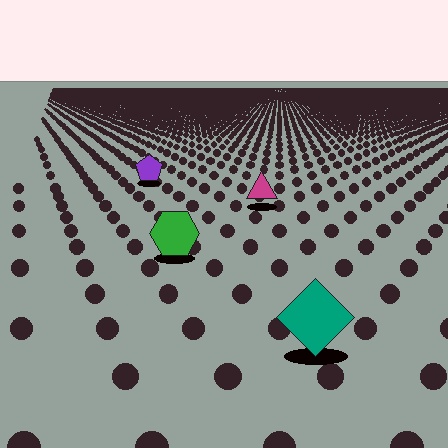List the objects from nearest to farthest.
From nearest to farthest: the teal diamond, the green hexagon, the magenta triangle, the purple pentagon.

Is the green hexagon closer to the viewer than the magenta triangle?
Yes. The green hexagon is closer — you can tell from the texture gradient: the ground texture is coarser near it.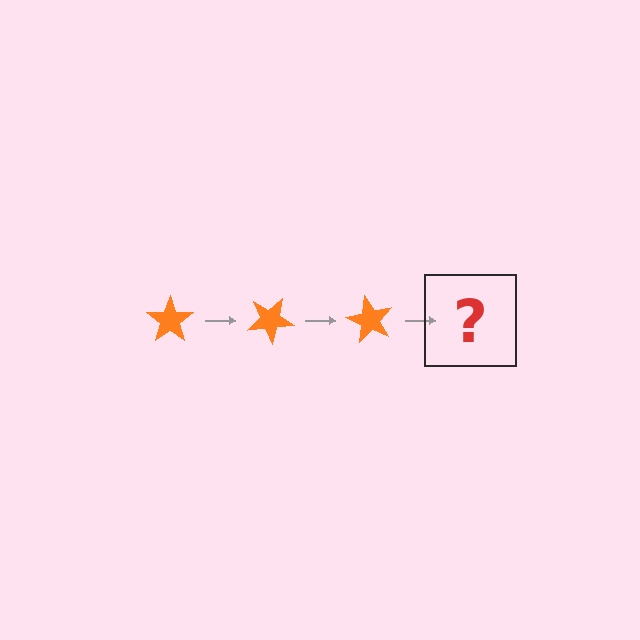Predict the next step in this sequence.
The next step is an orange star rotated 90 degrees.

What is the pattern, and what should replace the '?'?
The pattern is that the star rotates 30 degrees each step. The '?' should be an orange star rotated 90 degrees.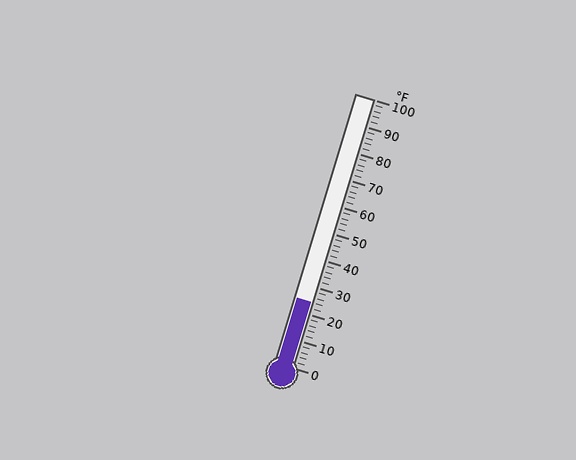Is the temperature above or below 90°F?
The temperature is below 90°F.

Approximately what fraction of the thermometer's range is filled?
The thermometer is filled to approximately 25% of its range.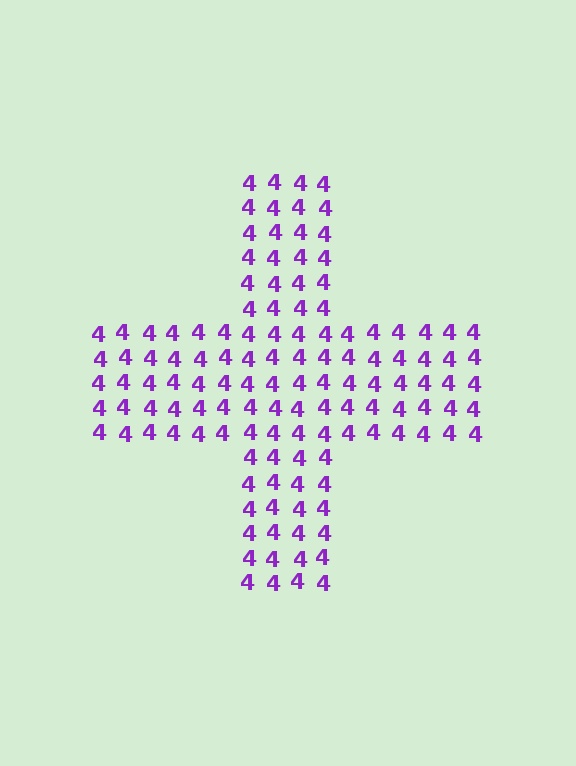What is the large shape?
The large shape is a cross.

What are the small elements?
The small elements are digit 4's.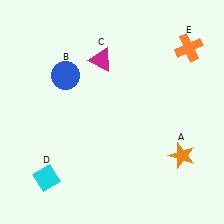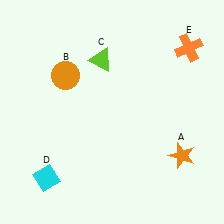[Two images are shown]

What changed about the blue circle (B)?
In Image 1, B is blue. In Image 2, it changed to orange.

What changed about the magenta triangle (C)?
In Image 1, C is magenta. In Image 2, it changed to lime.